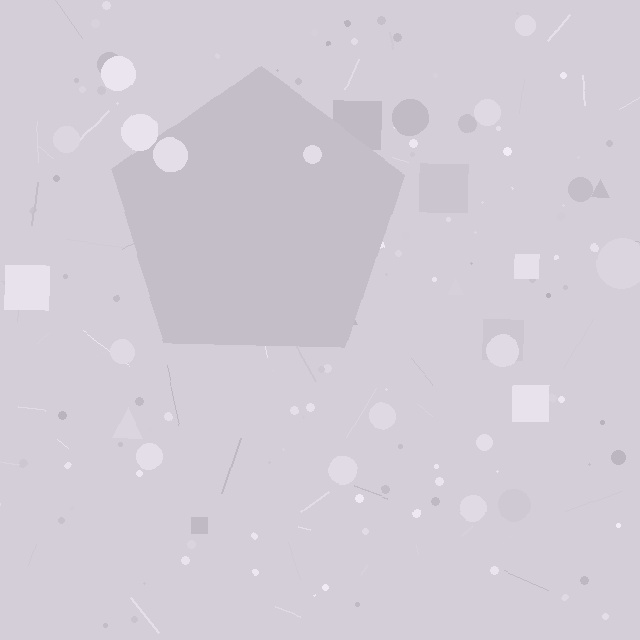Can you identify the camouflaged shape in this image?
The camouflaged shape is a pentagon.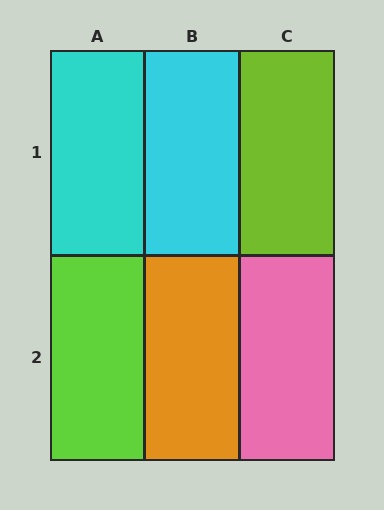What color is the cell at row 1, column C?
Lime.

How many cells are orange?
1 cell is orange.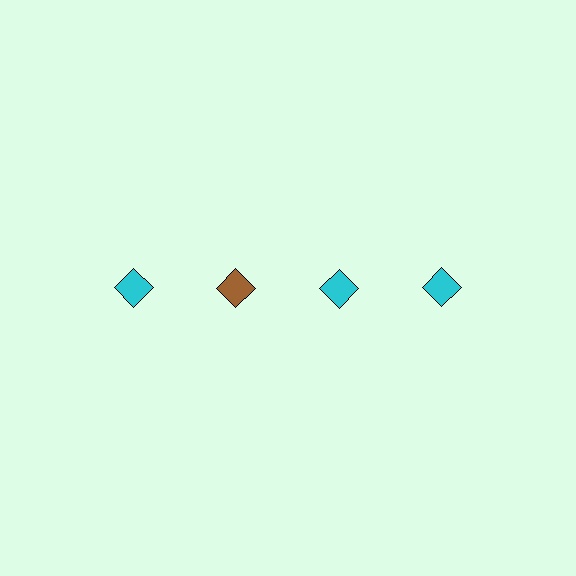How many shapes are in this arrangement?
There are 4 shapes arranged in a grid pattern.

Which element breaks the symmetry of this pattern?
The brown diamond in the top row, second from left column breaks the symmetry. All other shapes are cyan diamonds.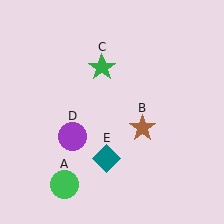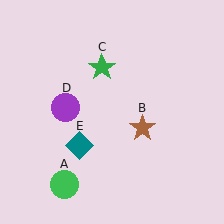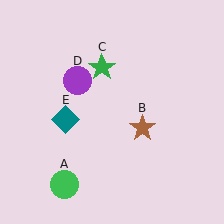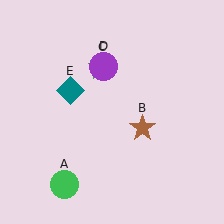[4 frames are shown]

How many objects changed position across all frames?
2 objects changed position: purple circle (object D), teal diamond (object E).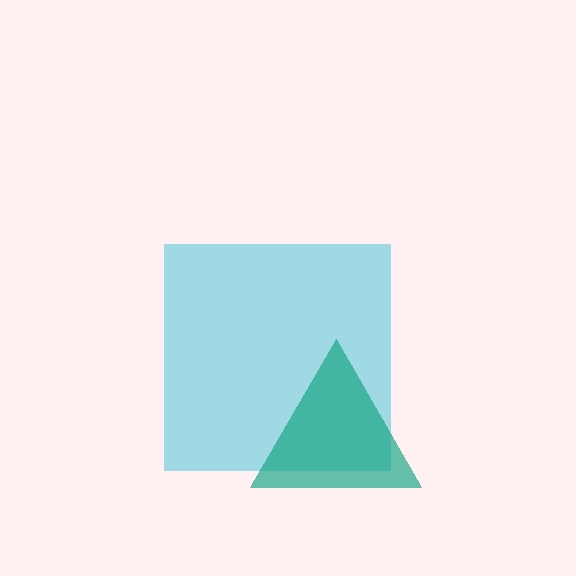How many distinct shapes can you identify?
There are 2 distinct shapes: a cyan square, a teal triangle.